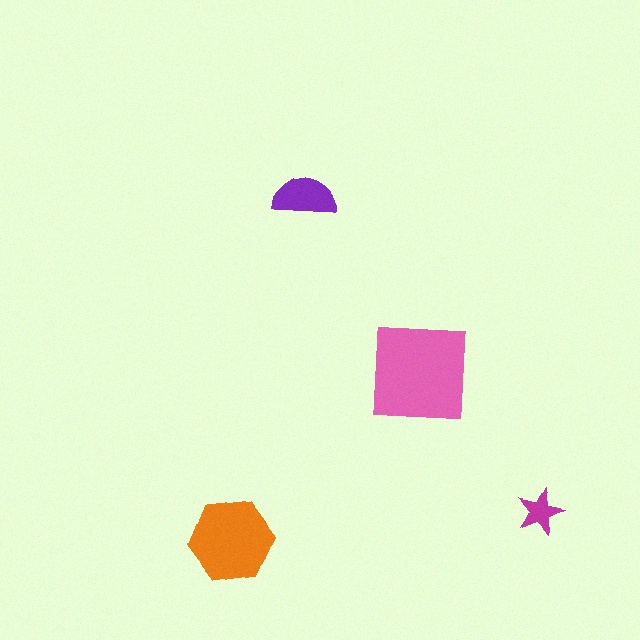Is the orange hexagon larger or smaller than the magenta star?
Larger.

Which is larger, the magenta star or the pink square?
The pink square.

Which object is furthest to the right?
The magenta star is rightmost.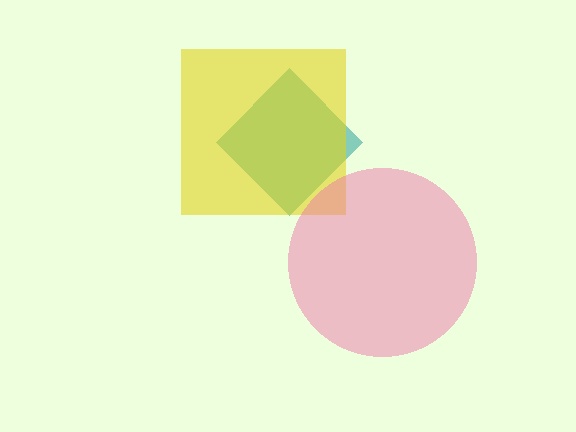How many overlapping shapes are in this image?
There are 3 overlapping shapes in the image.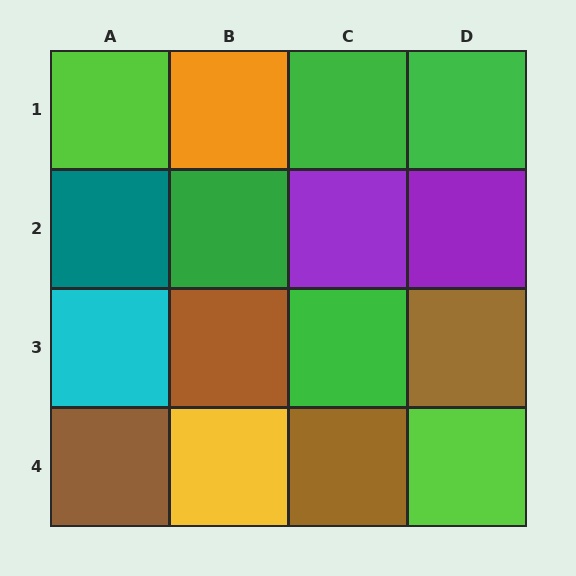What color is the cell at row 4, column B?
Yellow.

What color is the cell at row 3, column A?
Cyan.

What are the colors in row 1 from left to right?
Lime, orange, green, green.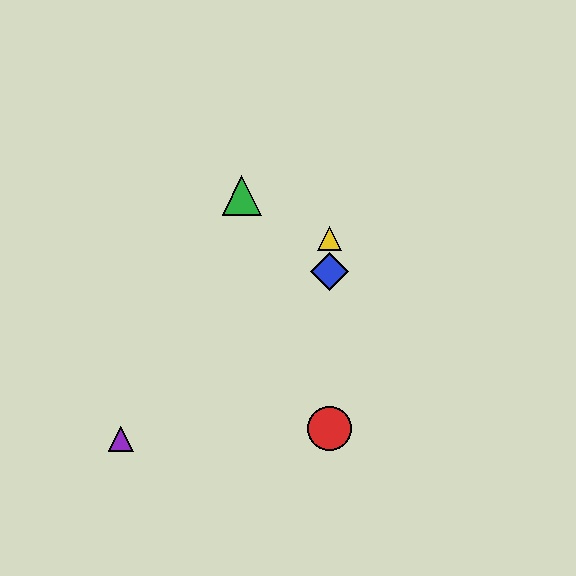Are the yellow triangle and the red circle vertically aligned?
Yes, both are at x≈329.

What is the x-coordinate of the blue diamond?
The blue diamond is at x≈329.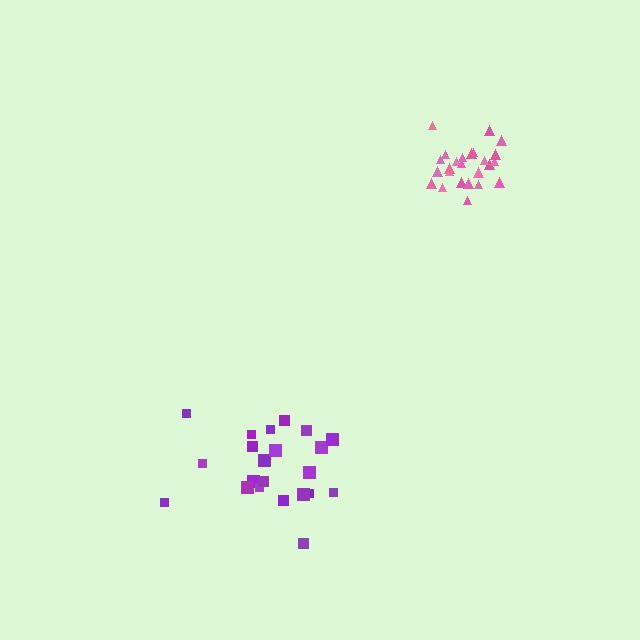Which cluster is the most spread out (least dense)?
Purple.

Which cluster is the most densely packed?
Pink.